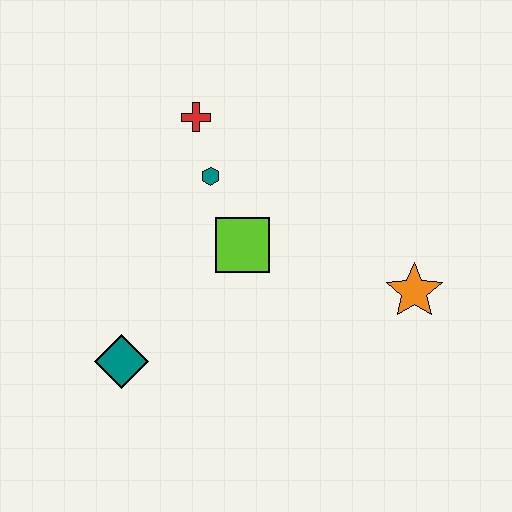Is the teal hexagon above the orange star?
Yes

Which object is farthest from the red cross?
The orange star is farthest from the red cross.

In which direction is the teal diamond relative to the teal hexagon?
The teal diamond is below the teal hexagon.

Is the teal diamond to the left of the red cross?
Yes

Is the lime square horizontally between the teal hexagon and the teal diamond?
No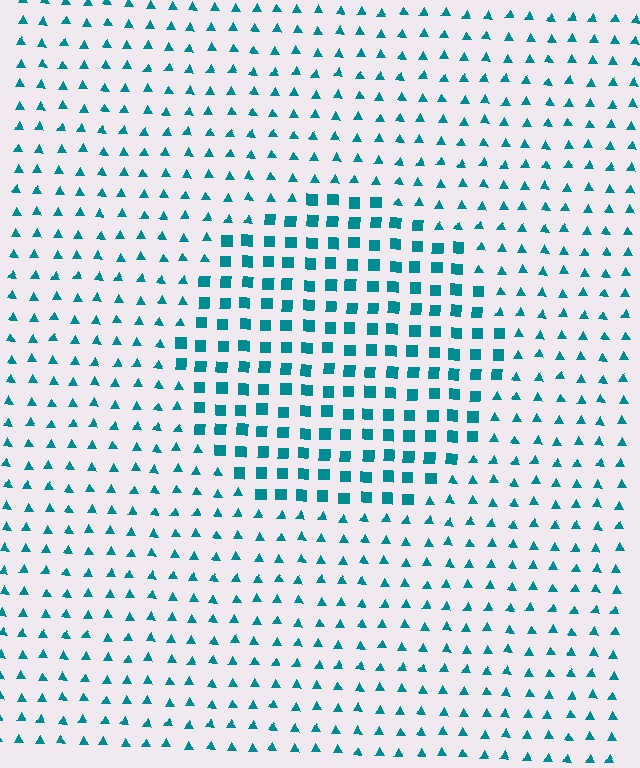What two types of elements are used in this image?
The image uses squares inside the circle region and triangles outside it.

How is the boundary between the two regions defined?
The boundary is defined by a change in element shape: squares inside vs. triangles outside. All elements share the same color and spacing.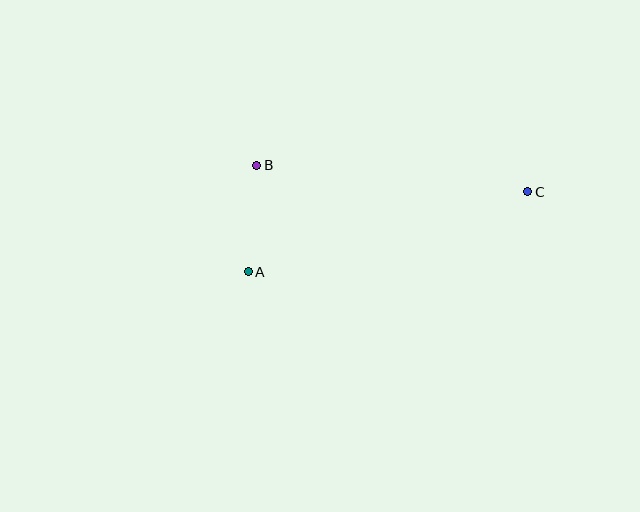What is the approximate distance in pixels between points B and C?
The distance between B and C is approximately 272 pixels.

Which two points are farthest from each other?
Points A and C are farthest from each other.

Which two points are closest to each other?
Points A and B are closest to each other.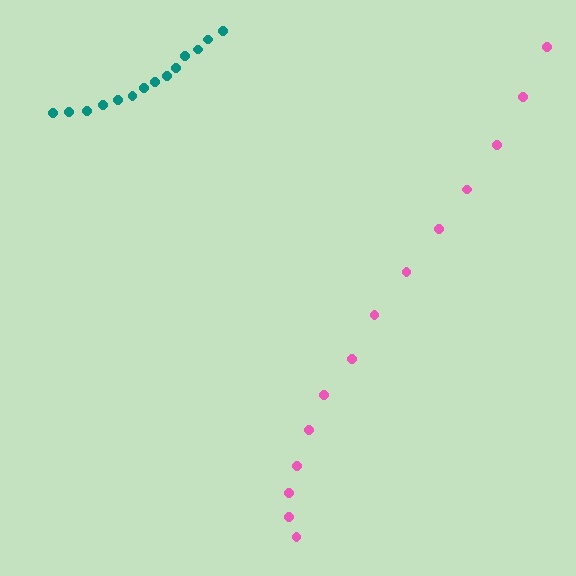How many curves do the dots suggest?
There are 2 distinct paths.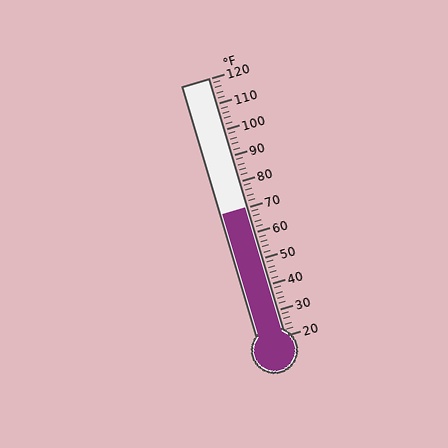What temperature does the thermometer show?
The thermometer shows approximately 70°F.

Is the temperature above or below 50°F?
The temperature is above 50°F.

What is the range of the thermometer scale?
The thermometer scale ranges from 20°F to 120°F.